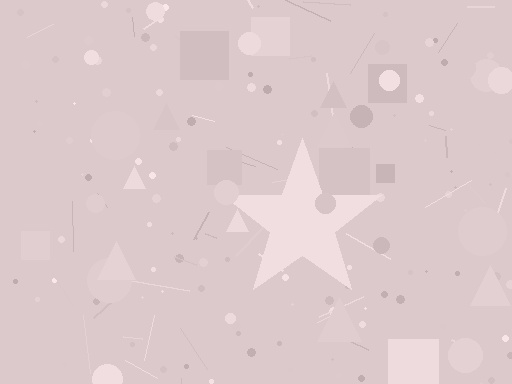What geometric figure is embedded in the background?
A star is embedded in the background.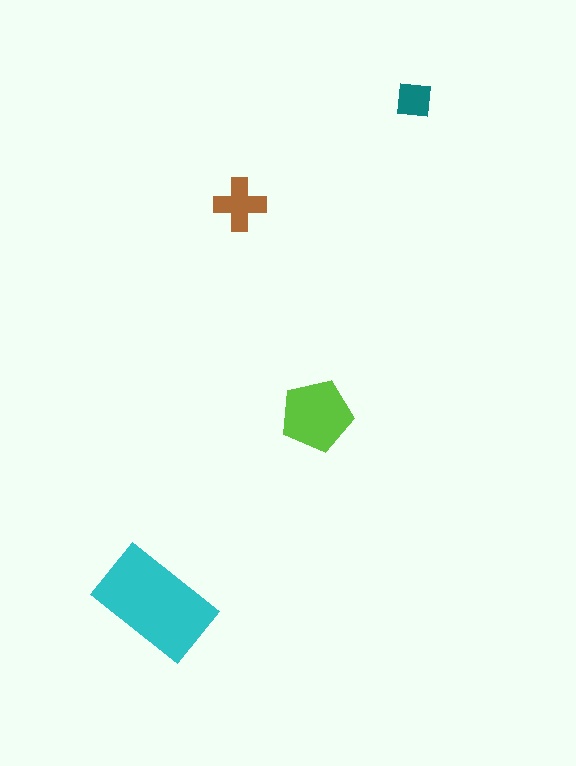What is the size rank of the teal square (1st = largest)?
4th.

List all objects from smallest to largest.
The teal square, the brown cross, the lime pentagon, the cyan rectangle.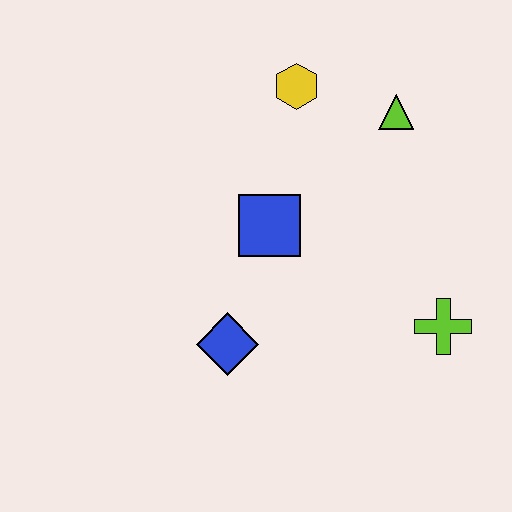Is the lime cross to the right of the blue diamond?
Yes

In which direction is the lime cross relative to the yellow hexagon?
The lime cross is below the yellow hexagon.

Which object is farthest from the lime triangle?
The blue diamond is farthest from the lime triangle.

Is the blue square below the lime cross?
No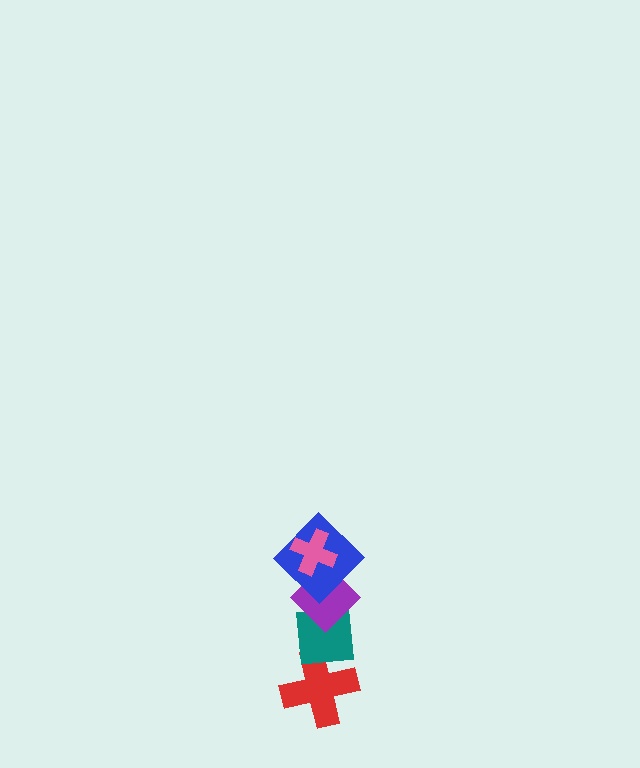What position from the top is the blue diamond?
The blue diamond is 2nd from the top.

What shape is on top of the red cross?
The teal square is on top of the red cross.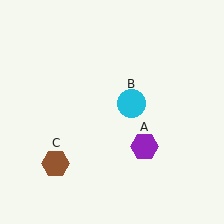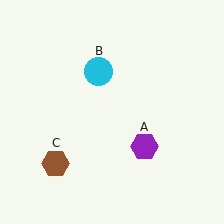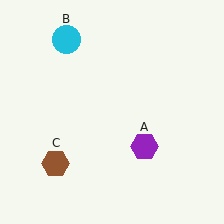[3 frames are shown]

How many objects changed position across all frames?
1 object changed position: cyan circle (object B).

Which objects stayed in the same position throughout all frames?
Purple hexagon (object A) and brown hexagon (object C) remained stationary.